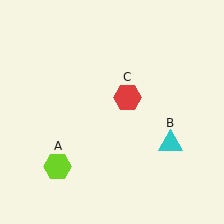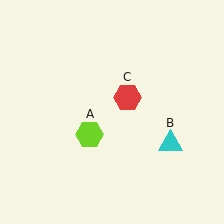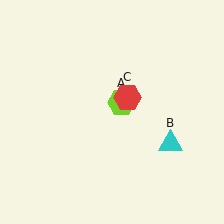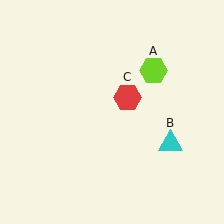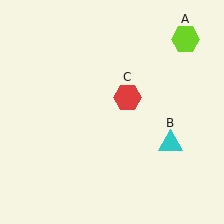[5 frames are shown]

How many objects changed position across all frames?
1 object changed position: lime hexagon (object A).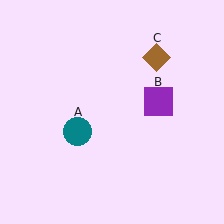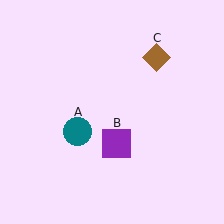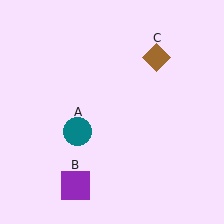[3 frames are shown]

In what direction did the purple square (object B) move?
The purple square (object B) moved down and to the left.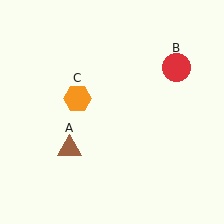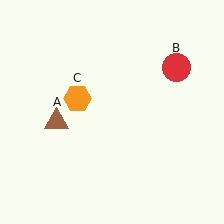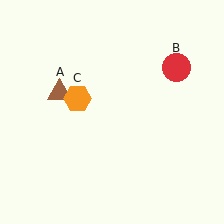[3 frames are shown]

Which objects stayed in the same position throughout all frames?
Red circle (object B) and orange hexagon (object C) remained stationary.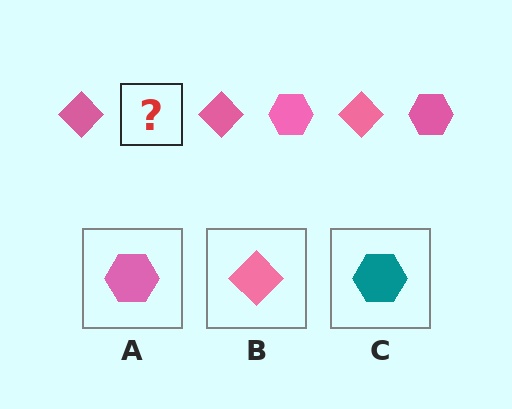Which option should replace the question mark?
Option A.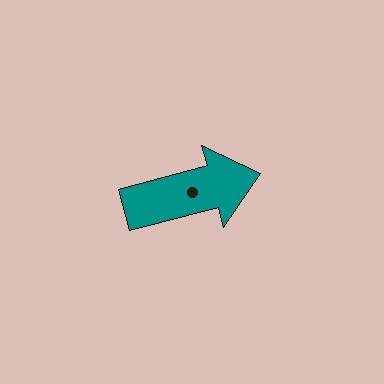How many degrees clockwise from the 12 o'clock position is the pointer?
Approximately 75 degrees.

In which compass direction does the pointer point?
East.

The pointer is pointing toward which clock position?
Roughly 2 o'clock.